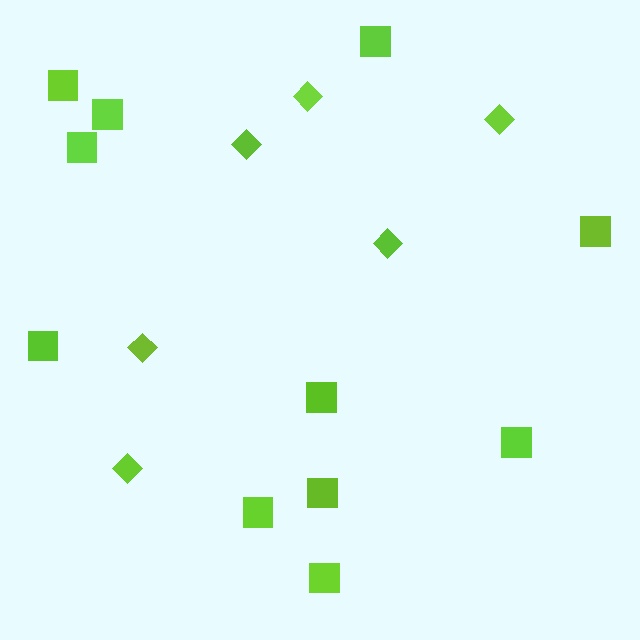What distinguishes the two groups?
There are 2 groups: one group of diamonds (6) and one group of squares (11).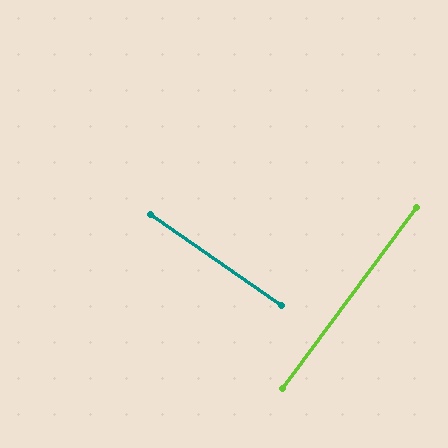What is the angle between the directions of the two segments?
Approximately 88 degrees.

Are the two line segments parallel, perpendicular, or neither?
Perpendicular — they meet at approximately 88°.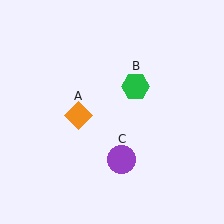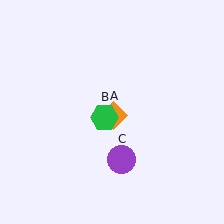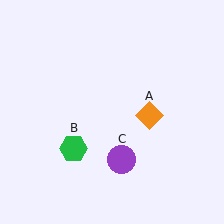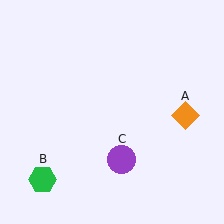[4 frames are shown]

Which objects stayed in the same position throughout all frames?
Purple circle (object C) remained stationary.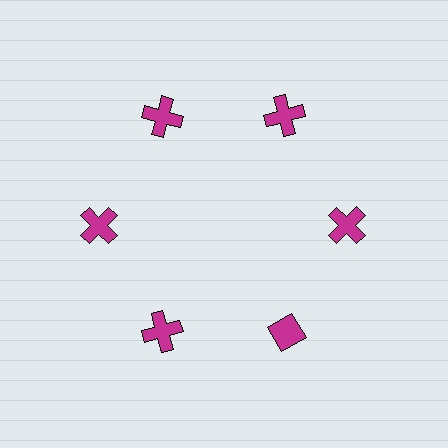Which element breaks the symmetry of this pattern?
The magenta diamond at roughly the 5 o'clock position breaks the symmetry. All other shapes are magenta crosses.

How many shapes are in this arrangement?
There are 6 shapes arranged in a ring pattern.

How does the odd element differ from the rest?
It has a different shape: diamond instead of cross.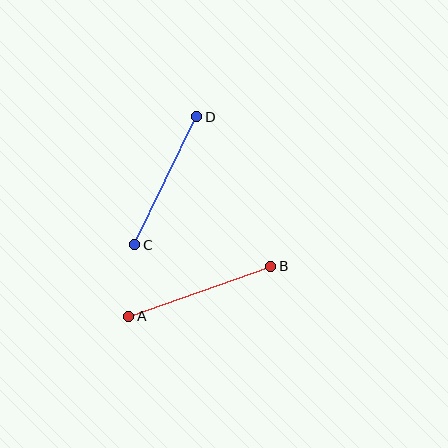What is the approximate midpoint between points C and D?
The midpoint is at approximately (166, 181) pixels.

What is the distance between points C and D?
The distance is approximately 142 pixels.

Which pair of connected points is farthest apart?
Points A and B are farthest apart.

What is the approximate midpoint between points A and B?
The midpoint is at approximately (200, 291) pixels.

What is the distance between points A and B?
The distance is approximately 150 pixels.